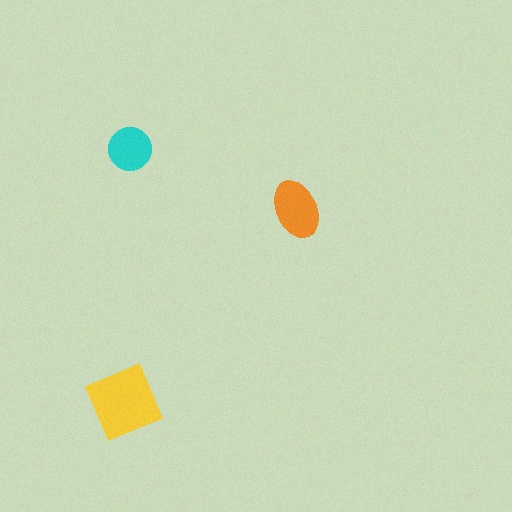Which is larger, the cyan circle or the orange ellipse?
The orange ellipse.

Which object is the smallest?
The cyan circle.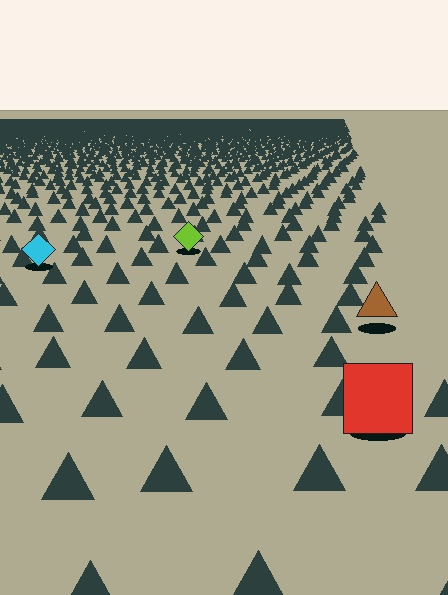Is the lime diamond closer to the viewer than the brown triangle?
No. The brown triangle is closer — you can tell from the texture gradient: the ground texture is coarser near it.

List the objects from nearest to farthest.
From nearest to farthest: the red square, the brown triangle, the cyan diamond, the lime diamond.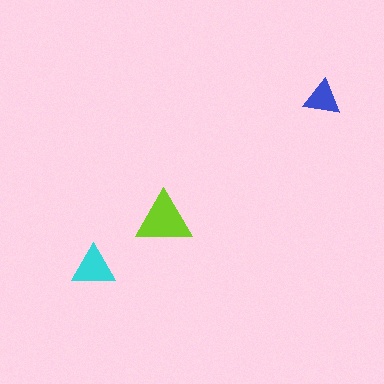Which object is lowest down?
The cyan triangle is bottommost.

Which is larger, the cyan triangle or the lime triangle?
The lime one.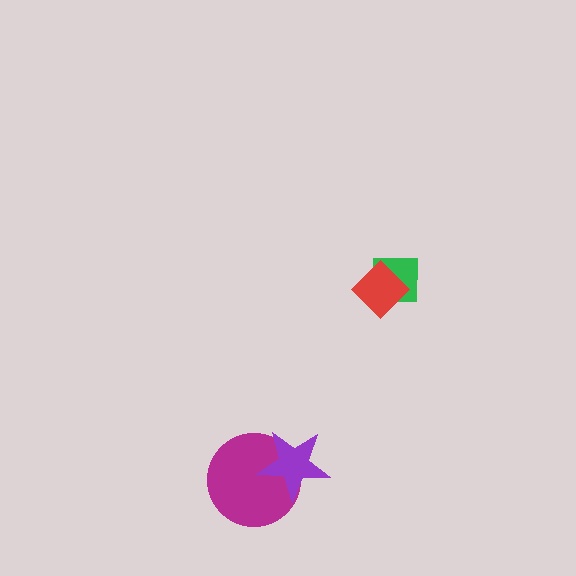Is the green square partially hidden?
Yes, it is partially covered by another shape.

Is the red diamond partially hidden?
No, no other shape covers it.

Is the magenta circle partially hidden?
Yes, it is partially covered by another shape.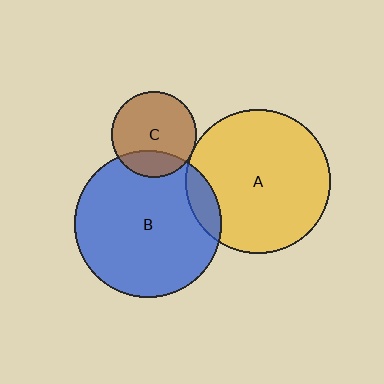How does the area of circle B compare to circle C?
Approximately 2.9 times.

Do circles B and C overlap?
Yes.